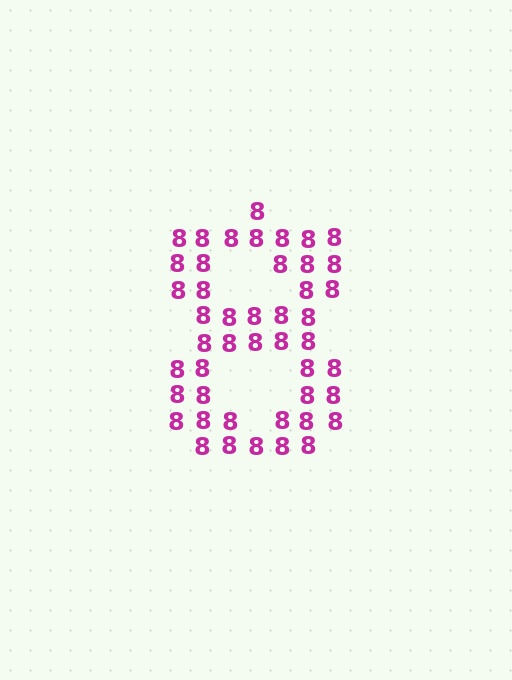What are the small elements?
The small elements are digit 8's.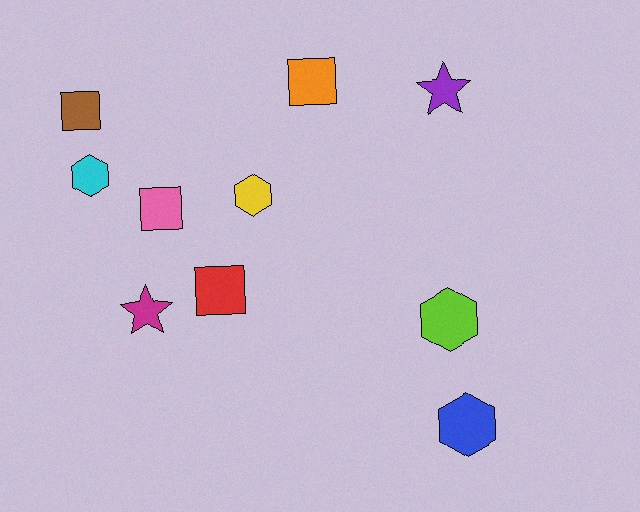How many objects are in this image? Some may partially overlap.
There are 10 objects.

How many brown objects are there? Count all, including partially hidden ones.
There is 1 brown object.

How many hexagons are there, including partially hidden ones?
There are 4 hexagons.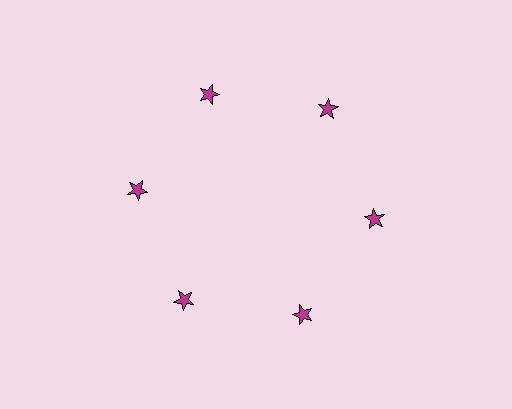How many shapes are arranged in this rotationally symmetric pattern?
There are 6 shapes, arranged in 6 groups of 1.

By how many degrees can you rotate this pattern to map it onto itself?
The pattern maps onto itself every 60 degrees of rotation.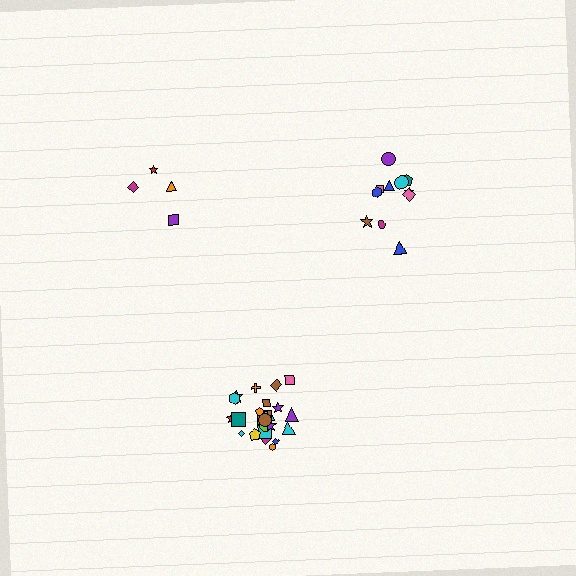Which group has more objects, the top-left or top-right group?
The top-right group.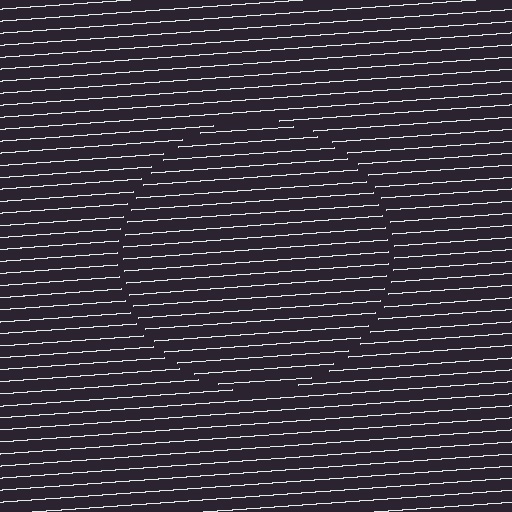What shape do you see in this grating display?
An illusory circle. The interior of the shape contains the same grating, shifted by half a period — the contour is defined by the phase discontinuity where line-ends from the inner and outer gratings abut.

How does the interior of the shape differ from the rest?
The interior of the shape contains the same grating, shifted by half a period — the contour is defined by the phase discontinuity where line-ends from the inner and outer gratings abut.